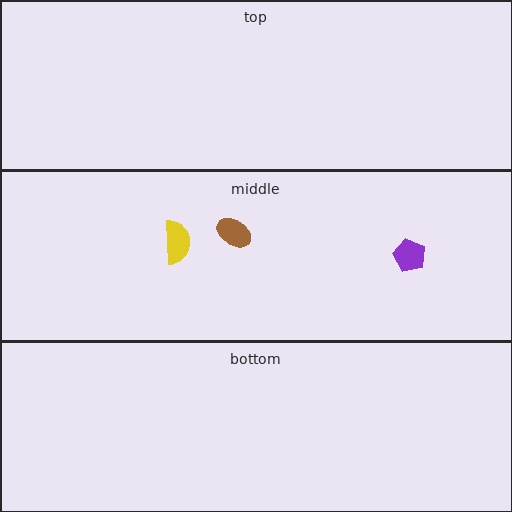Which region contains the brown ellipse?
The middle region.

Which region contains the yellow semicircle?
The middle region.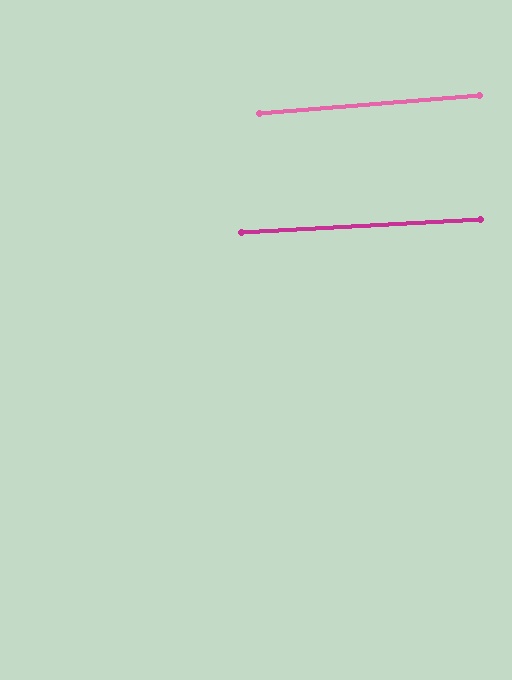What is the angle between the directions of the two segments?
Approximately 1 degree.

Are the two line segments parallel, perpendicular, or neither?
Parallel — their directions differ by only 1.5°.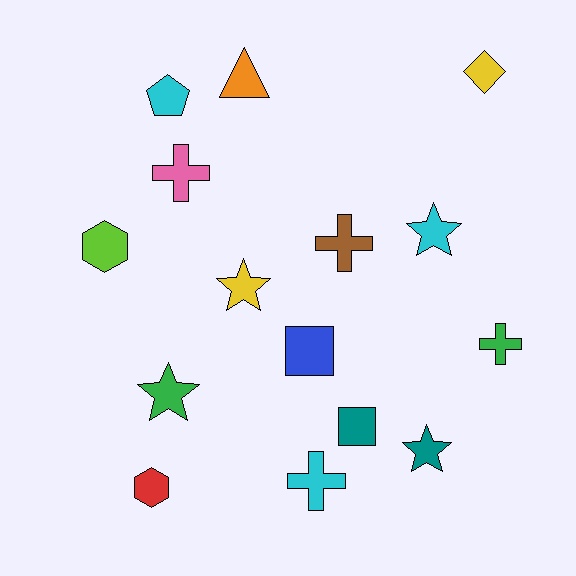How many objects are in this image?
There are 15 objects.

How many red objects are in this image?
There is 1 red object.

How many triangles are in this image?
There is 1 triangle.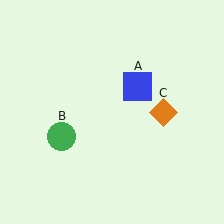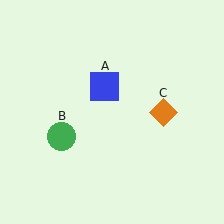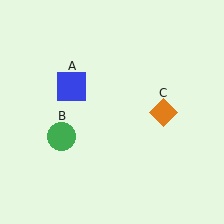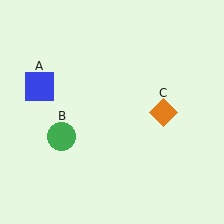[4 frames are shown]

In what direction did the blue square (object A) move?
The blue square (object A) moved left.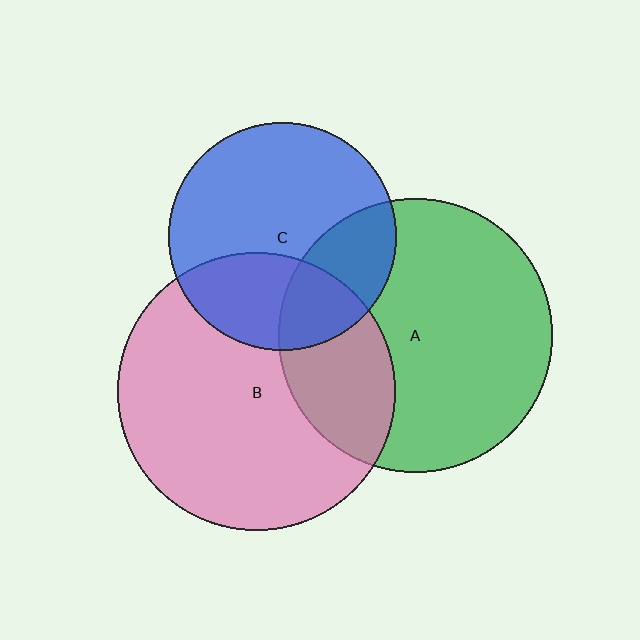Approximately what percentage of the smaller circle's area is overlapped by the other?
Approximately 25%.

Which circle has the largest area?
Circle B (pink).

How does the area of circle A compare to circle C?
Approximately 1.4 times.